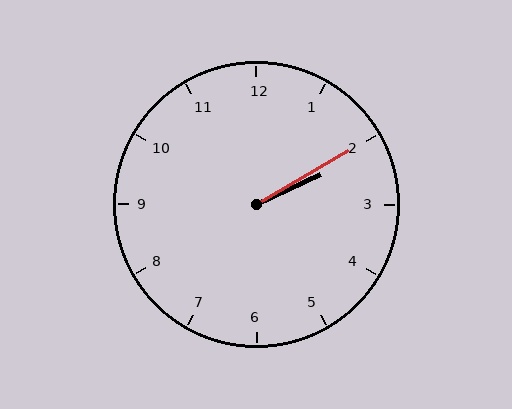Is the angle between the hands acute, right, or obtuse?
It is acute.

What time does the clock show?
2:10.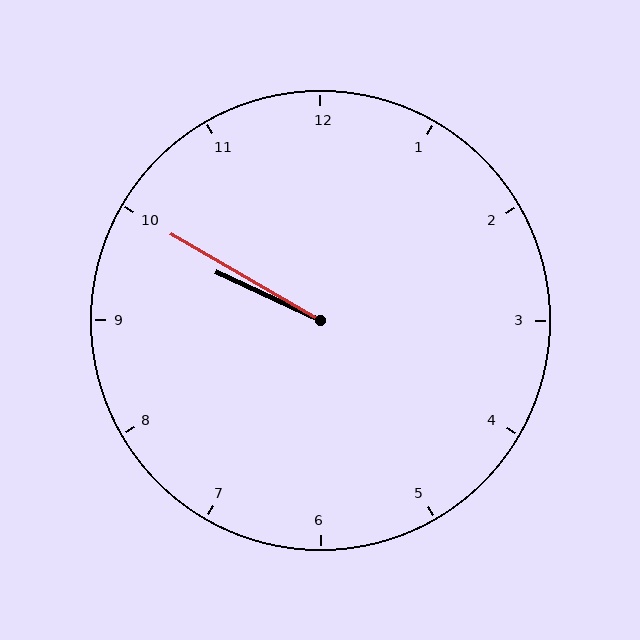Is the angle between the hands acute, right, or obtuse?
It is acute.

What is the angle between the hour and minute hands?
Approximately 5 degrees.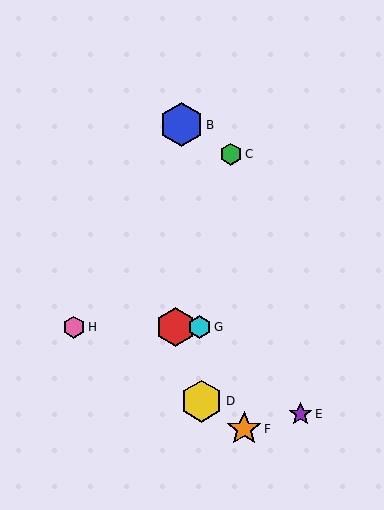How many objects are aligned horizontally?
3 objects (A, G, H) are aligned horizontally.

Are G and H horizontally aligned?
Yes, both are at y≈327.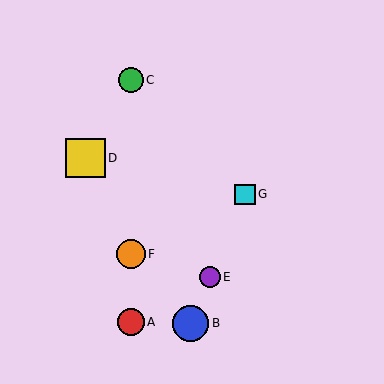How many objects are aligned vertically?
3 objects (A, C, F) are aligned vertically.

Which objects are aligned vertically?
Objects A, C, F are aligned vertically.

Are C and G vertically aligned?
No, C is at x≈131 and G is at x≈245.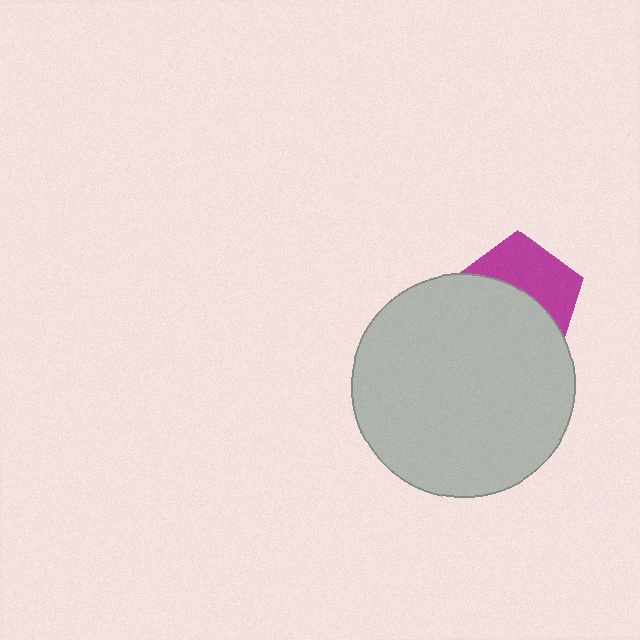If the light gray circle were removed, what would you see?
You would see the complete magenta pentagon.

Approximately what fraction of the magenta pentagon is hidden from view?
Roughly 55% of the magenta pentagon is hidden behind the light gray circle.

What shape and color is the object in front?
The object in front is a light gray circle.